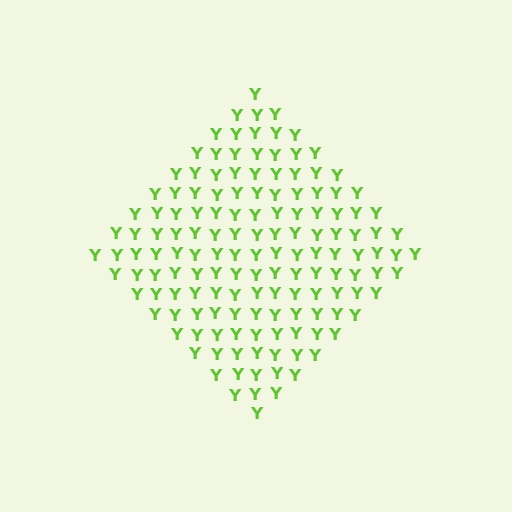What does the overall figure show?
The overall figure shows a diamond.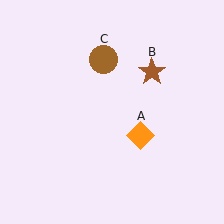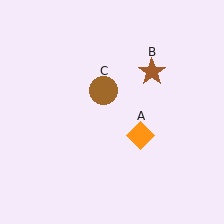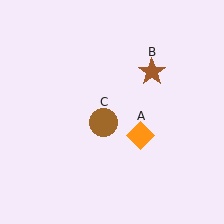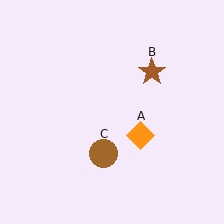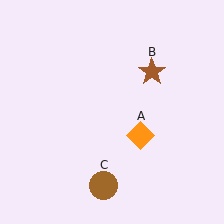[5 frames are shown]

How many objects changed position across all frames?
1 object changed position: brown circle (object C).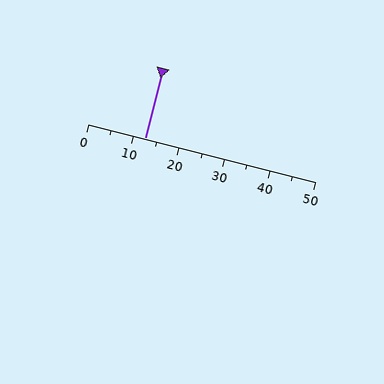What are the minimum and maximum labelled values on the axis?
The axis runs from 0 to 50.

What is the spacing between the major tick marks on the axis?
The major ticks are spaced 10 apart.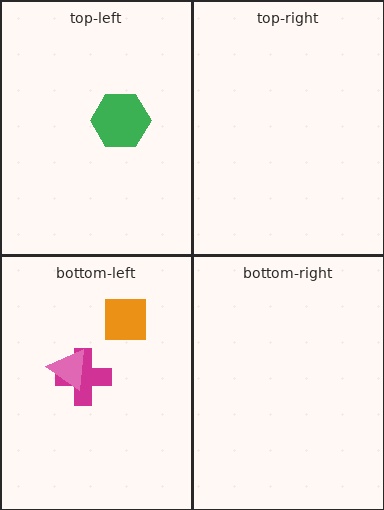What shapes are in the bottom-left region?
The magenta cross, the pink triangle, the orange square.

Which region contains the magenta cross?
The bottom-left region.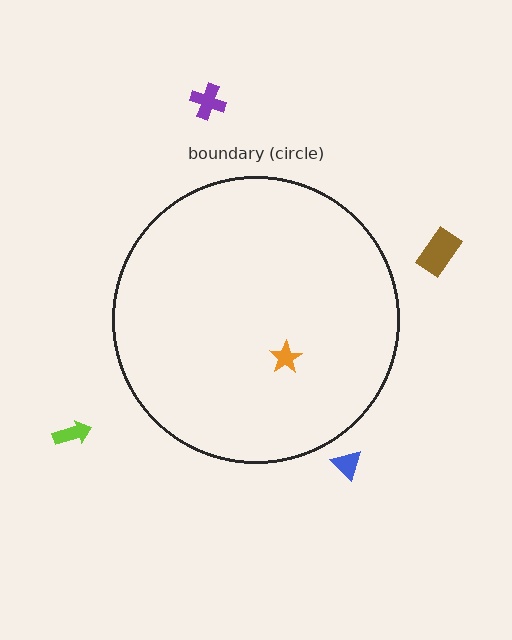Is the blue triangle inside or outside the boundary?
Outside.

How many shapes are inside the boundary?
1 inside, 4 outside.